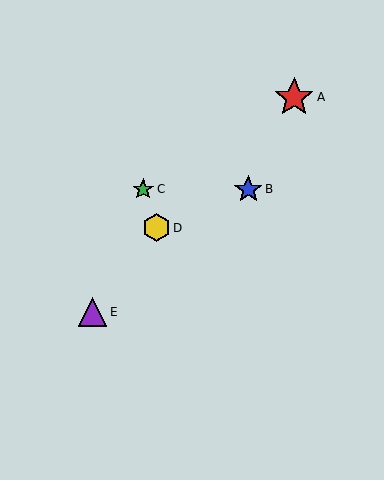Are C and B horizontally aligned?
Yes, both are at y≈189.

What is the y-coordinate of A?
Object A is at y≈97.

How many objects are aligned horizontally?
2 objects (B, C) are aligned horizontally.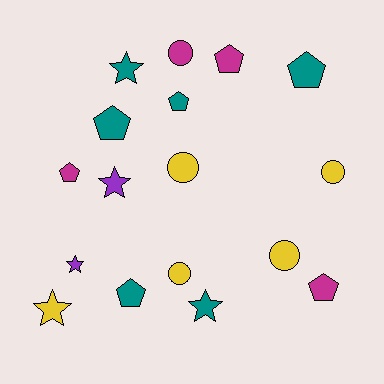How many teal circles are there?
There are no teal circles.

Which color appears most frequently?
Teal, with 6 objects.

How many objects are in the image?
There are 17 objects.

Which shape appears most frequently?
Pentagon, with 7 objects.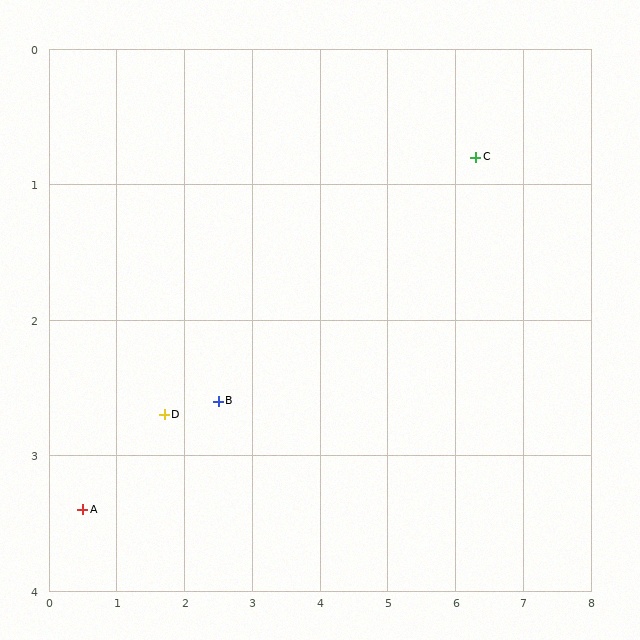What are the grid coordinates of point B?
Point B is at approximately (2.5, 2.6).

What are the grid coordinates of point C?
Point C is at approximately (6.3, 0.8).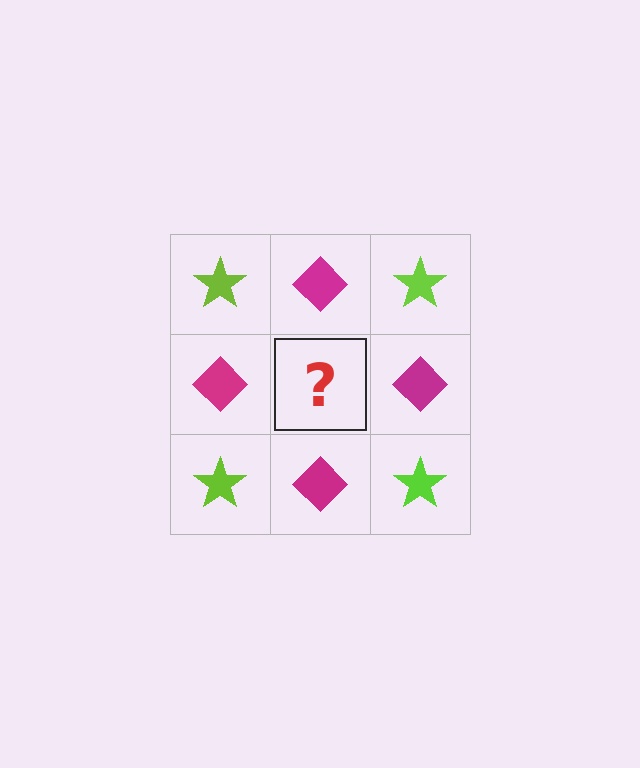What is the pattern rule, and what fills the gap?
The rule is that it alternates lime star and magenta diamond in a checkerboard pattern. The gap should be filled with a lime star.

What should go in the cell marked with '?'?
The missing cell should contain a lime star.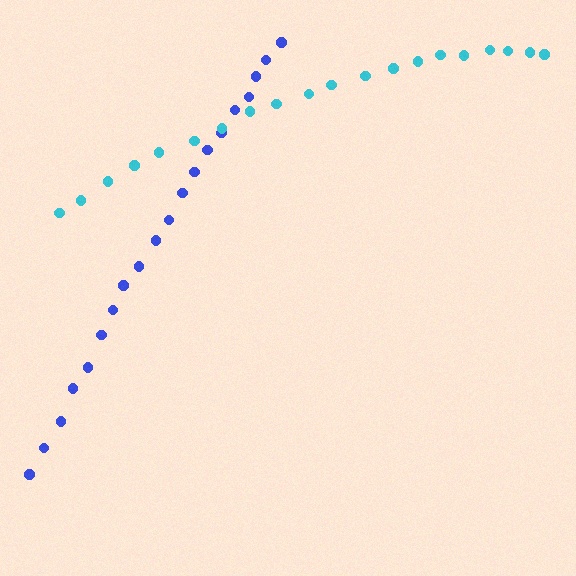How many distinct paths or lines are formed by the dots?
There are 2 distinct paths.